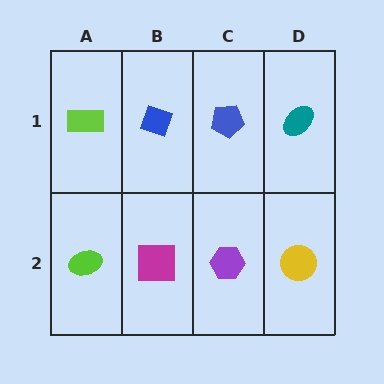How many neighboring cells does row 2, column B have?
3.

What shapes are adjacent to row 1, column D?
A yellow circle (row 2, column D), a blue pentagon (row 1, column C).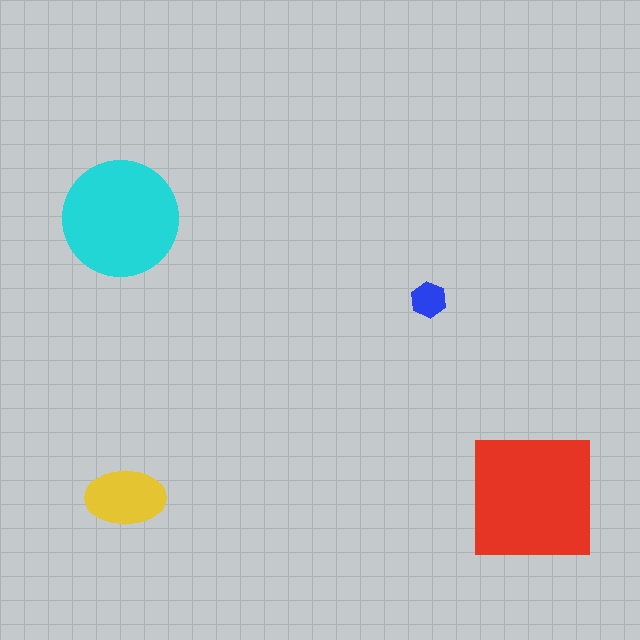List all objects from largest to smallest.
The red square, the cyan circle, the yellow ellipse, the blue hexagon.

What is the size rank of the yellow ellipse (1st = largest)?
3rd.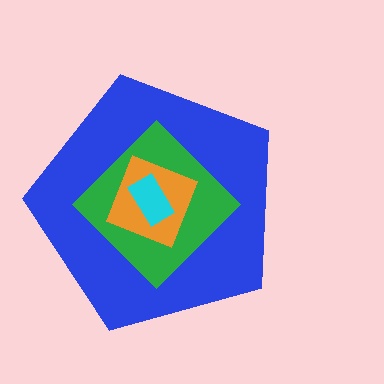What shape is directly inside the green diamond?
The orange square.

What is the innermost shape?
The cyan rectangle.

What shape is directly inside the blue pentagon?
The green diamond.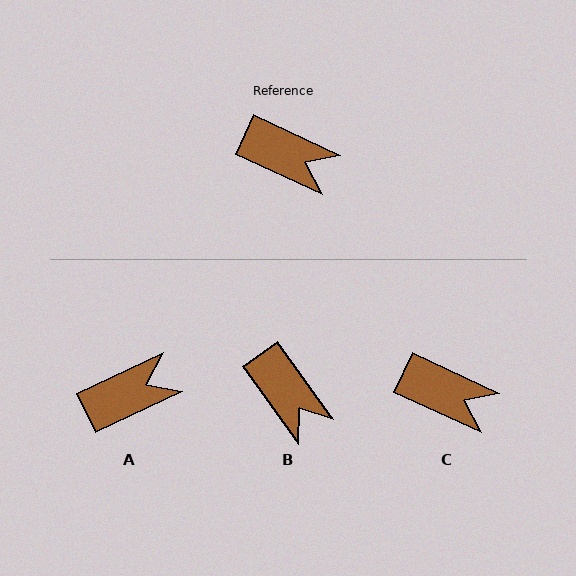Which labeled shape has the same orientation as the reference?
C.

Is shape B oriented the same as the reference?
No, it is off by about 30 degrees.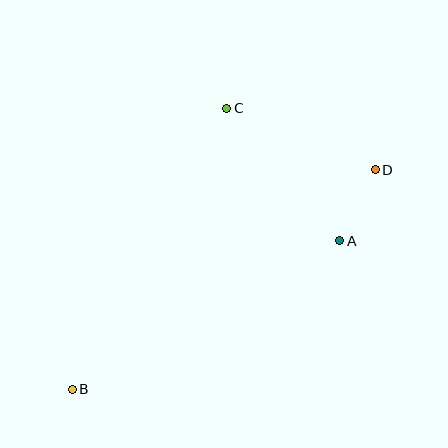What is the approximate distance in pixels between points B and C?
The distance between B and C is approximately 321 pixels.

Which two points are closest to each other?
Points A and D are closest to each other.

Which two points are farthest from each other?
Points B and D are farthest from each other.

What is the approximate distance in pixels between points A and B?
The distance between A and B is approximately 306 pixels.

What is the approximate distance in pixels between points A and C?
The distance between A and C is approximately 174 pixels.